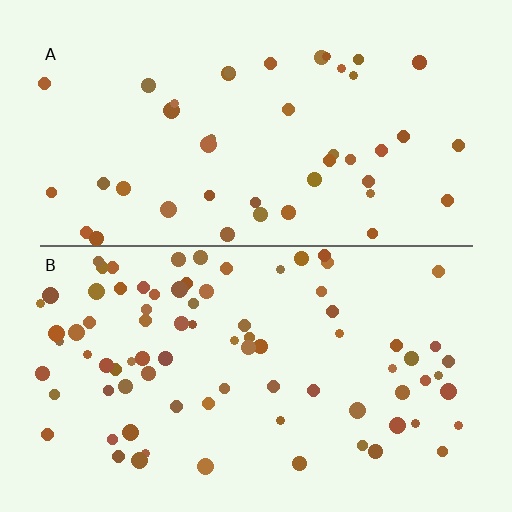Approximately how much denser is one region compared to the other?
Approximately 1.9× — region B over region A.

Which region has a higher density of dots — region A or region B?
B (the bottom).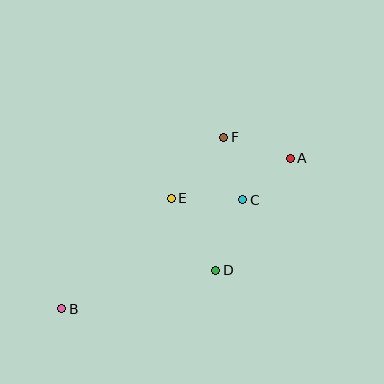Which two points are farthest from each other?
Points A and B are farthest from each other.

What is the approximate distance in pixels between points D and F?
The distance between D and F is approximately 133 pixels.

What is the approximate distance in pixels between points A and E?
The distance between A and E is approximately 125 pixels.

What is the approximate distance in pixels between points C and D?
The distance between C and D is approximately 75 pixels.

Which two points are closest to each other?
Points A and C are closest to each other.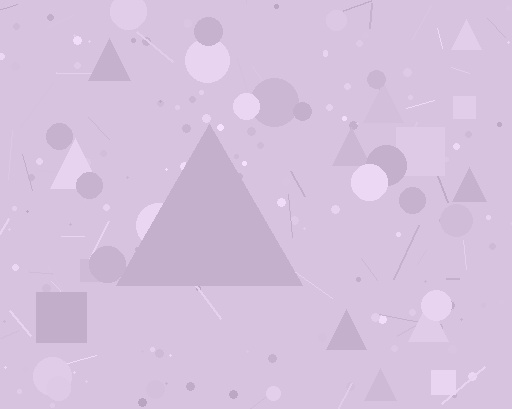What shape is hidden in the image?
A triangle is hidden in the image.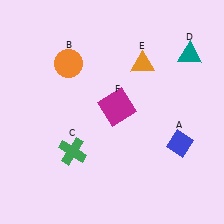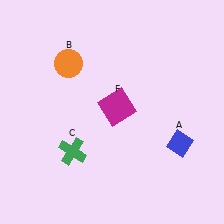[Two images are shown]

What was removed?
The orange triangle (E), the teal triangle (D) were removed in Image 2.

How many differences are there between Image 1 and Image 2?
There are 2 differences between the two images.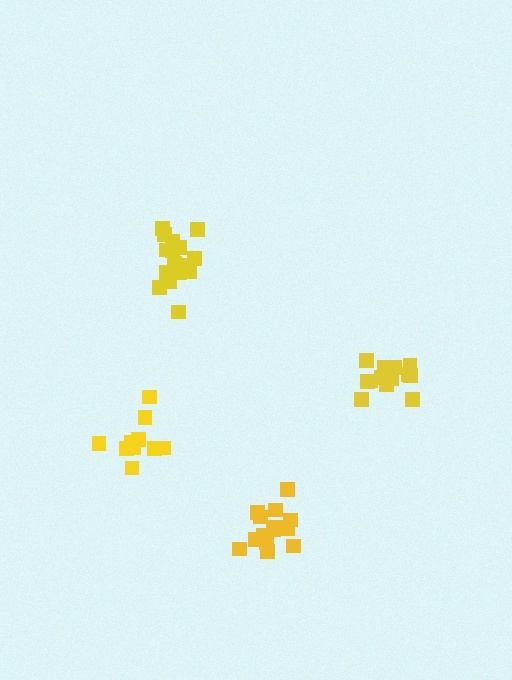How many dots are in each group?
Group 1: 16 dots, Group 2: 14 dots, Group 3: 10 dots, Group 4: 14 dots (54 total).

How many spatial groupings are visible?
There are 4 spatial groupings.